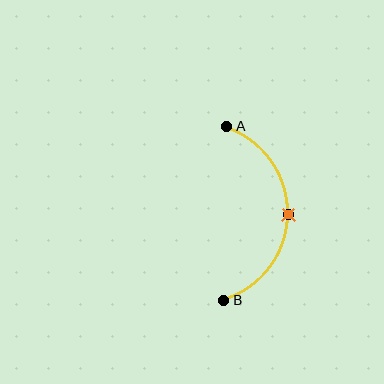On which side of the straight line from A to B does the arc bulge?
The arc bulges to the right of the straight line connecting A and B.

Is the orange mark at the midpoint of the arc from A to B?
Yes. The orange mark lies on the arc at equal arc-length from both A and B — it is the arc midpoint.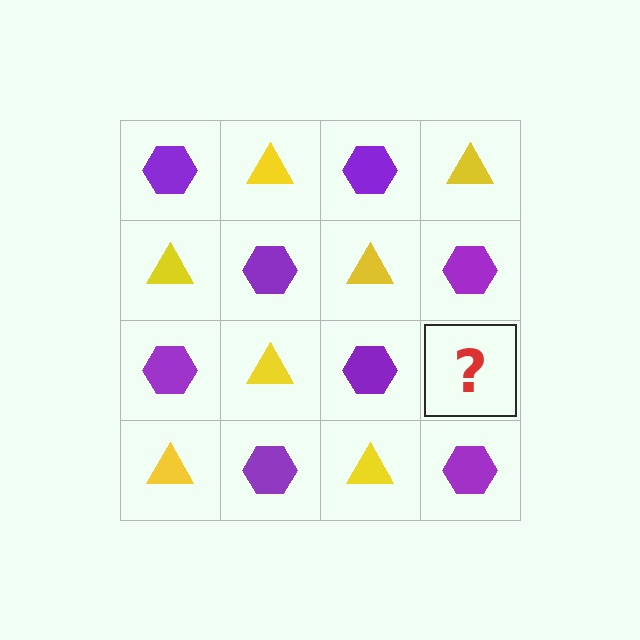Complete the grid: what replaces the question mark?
The question mark should be replaced with a yellow triangle.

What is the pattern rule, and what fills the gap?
The rule is that it alternates purple hexagon and yellow triangle in a checkerboard pattern. The gap should be filled with a yellow triangle.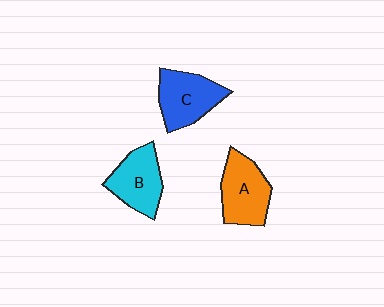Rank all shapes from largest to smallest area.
From largest to smallest: A (orange), C (blue), B (cyan).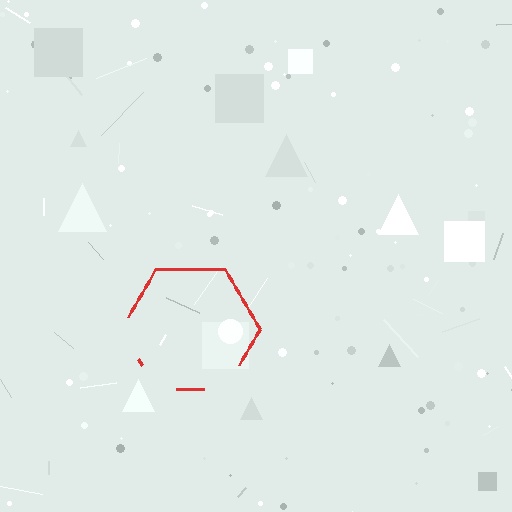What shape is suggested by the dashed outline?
The dashed outline suggests a hexagon.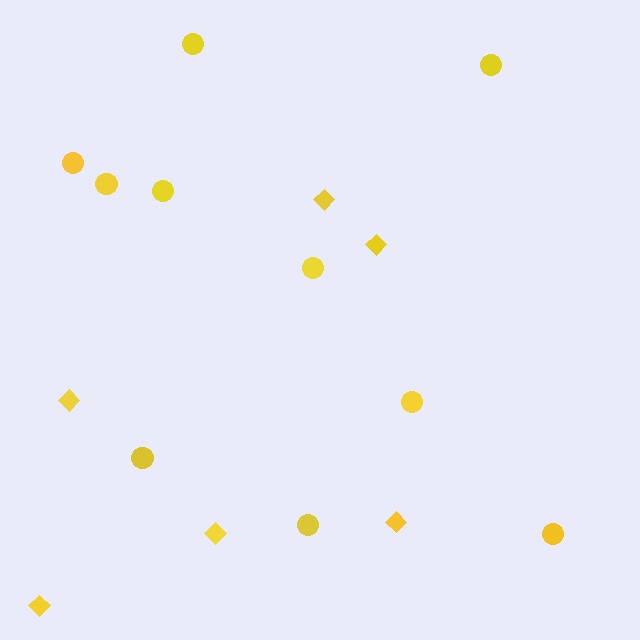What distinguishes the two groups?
There are 2 groups: one group of circles (10) and one group of diamonds (6).